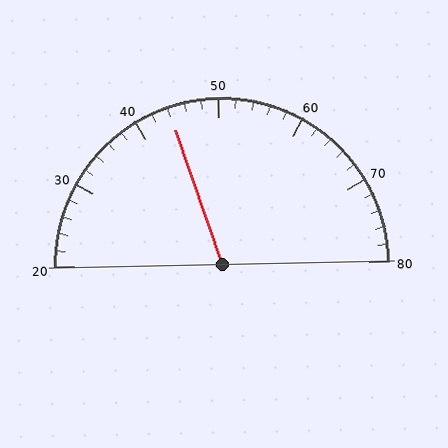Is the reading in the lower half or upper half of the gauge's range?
The reading is in the lower half of the range (20 to 80).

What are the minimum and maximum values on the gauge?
The gauge ranges from 20 to 80.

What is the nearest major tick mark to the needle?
The nearest major tick mark is 40.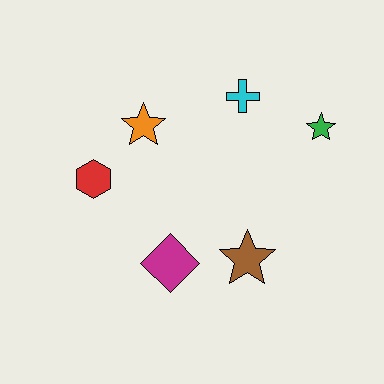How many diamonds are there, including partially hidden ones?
There is 1 diamond.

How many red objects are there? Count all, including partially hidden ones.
There is 1 red object.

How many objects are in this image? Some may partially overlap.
There are 6 objects.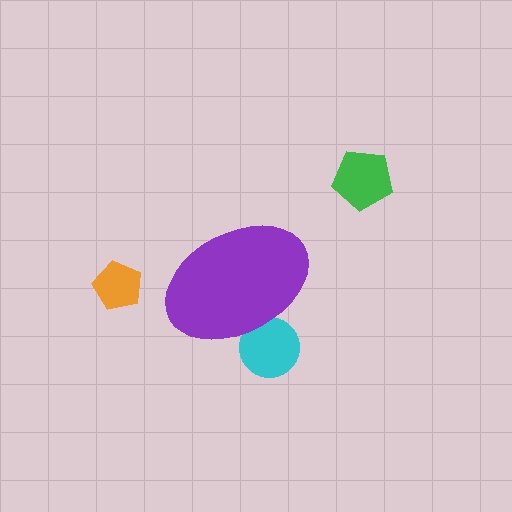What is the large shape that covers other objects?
A purple ellipse.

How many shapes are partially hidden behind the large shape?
1 shape is partially hidden.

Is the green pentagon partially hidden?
No, the green pentagon is fully visible.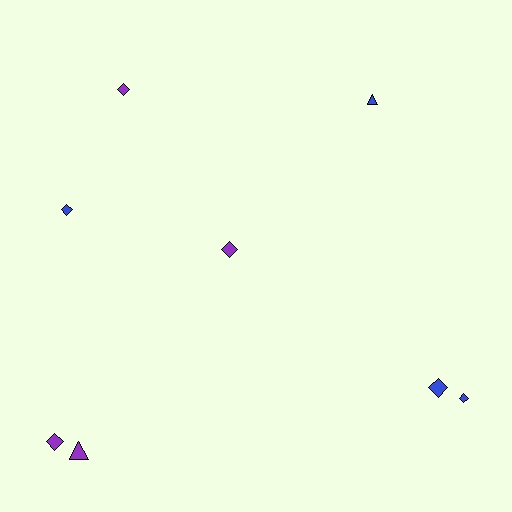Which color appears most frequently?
Purple, with 4 objects.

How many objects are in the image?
There are 8 objects.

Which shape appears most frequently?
Diamond, with 6 objects.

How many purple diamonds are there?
There are 3 purple diamonds.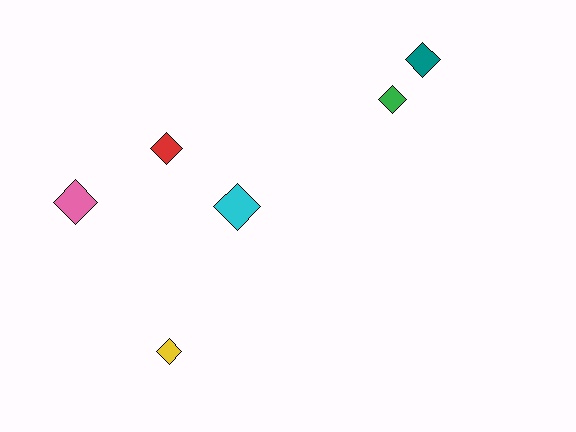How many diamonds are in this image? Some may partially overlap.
There are 6 diamonds.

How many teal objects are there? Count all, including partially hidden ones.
There is 1 teal object.